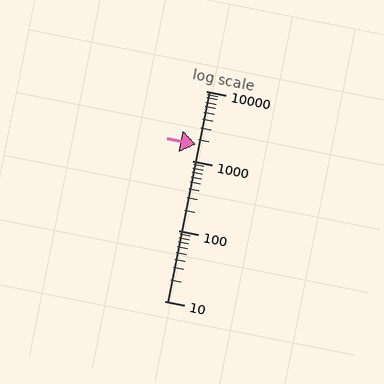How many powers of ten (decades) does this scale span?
The scale spans 3 decades, from 10 to 10000.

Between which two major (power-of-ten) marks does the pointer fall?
The pointer is between 1000 and 10000.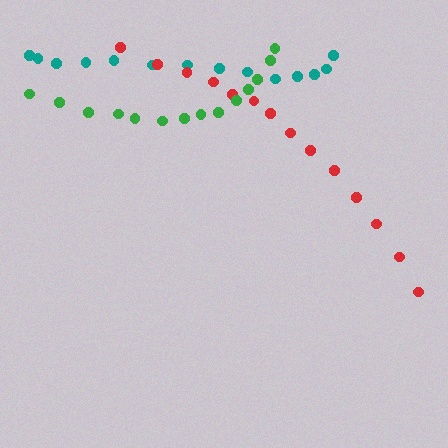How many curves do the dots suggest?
There are 3 distinct paths.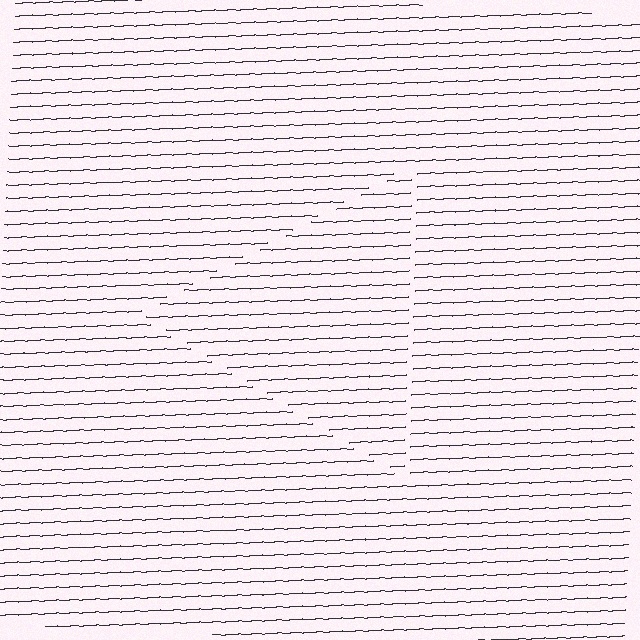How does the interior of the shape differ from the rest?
The interior of the shape contains the same grating, shifted by half a period — the contour is defined by the phase discontinuity where line-ends from the inner and outer gratings abut.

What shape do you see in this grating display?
An illusory triangle. The interior of the shape contains the same grating, shifted by half a period — the contour is defined by the phase discontinuity where line-ends from the inner and outer gratings abut.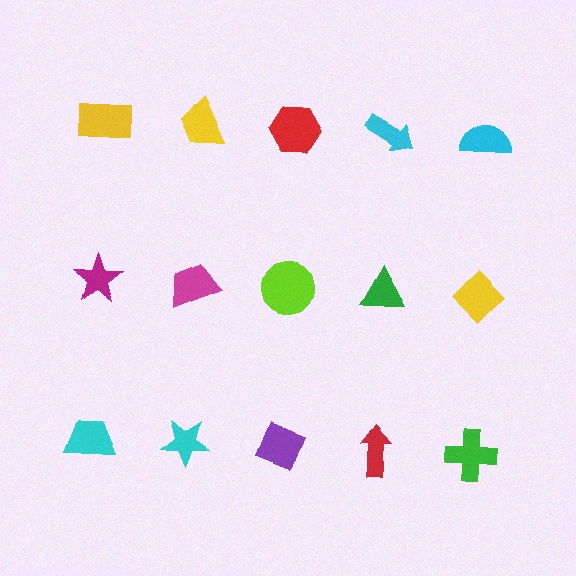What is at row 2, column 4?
A green triangle.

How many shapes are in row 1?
5 shapes.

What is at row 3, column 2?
A cyan star.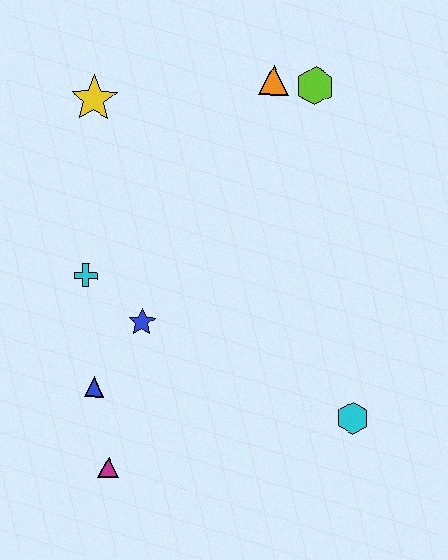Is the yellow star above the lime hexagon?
No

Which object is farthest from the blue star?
The lime hexagon is farthest from the blue star.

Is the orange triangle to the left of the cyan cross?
No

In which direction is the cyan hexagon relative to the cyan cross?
The cyan hexagon is to the right of the cyan cross.